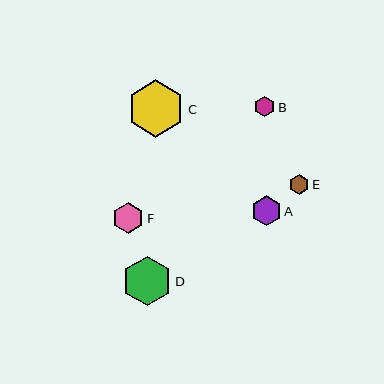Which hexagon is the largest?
Hexagon C is the largest with a size of approximately 57 pixels.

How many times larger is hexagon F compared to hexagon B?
Hexagon F is approximately 1.5 times the size of hexagon B.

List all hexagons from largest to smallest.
From largest to smallest: C, D, F, A, B, E.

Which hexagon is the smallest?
Hexagon E is the smallest with a size of approximately 20 pixels.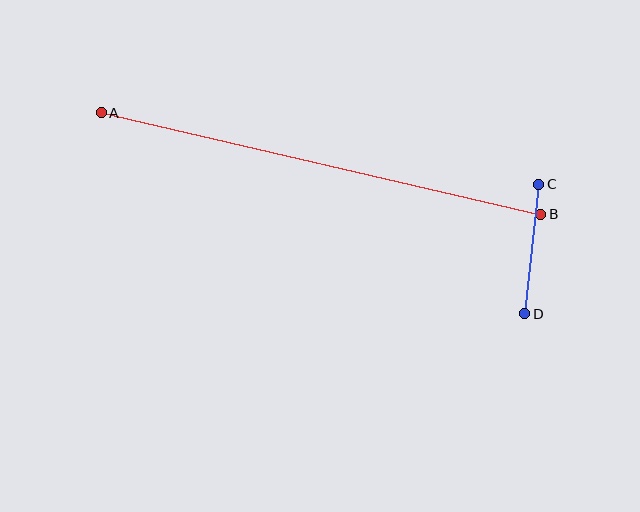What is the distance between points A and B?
The distance is approximately 451 pixels.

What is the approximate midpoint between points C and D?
The midpoint is at approximately (532, 249) pixels.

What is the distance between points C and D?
The distance is approximately 130 pixels.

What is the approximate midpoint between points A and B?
The midpoint is at approximately (321, 164) pixels.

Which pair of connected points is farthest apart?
Points A and B are farthest apart.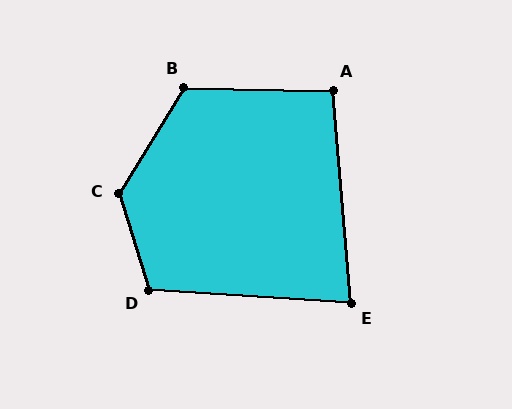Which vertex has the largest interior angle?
C, at approximately 132 degrees.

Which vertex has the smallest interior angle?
E, at approximately 81 degrees.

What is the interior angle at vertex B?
Approximately 120 degrees (obtuse).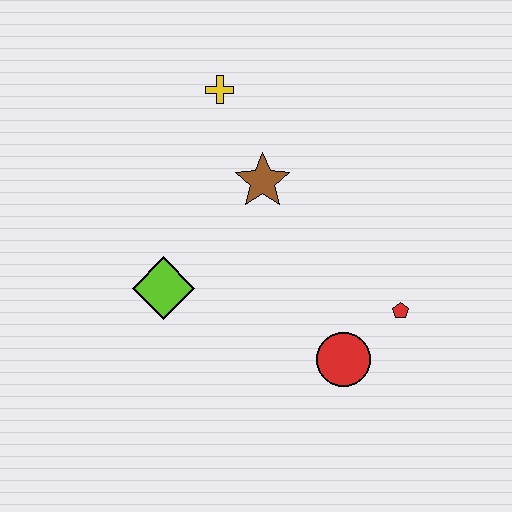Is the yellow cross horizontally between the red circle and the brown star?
No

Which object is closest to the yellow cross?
The brown star is closest to the yellow cross.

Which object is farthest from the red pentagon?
The yellow cross is farthest from the red pentagon.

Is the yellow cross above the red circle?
Yes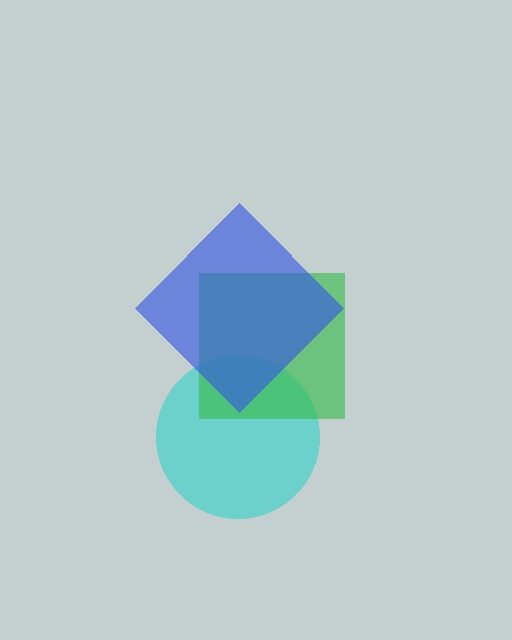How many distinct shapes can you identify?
There are 3 distinct shapes: a cyan circle, a green square, a blue diamond.